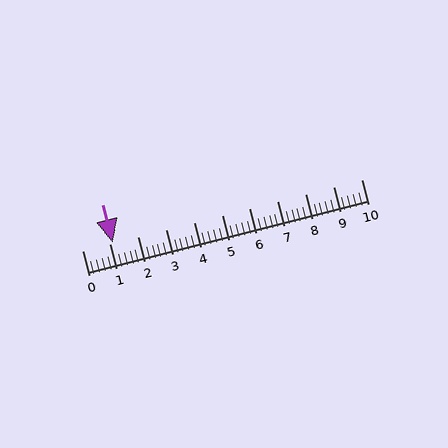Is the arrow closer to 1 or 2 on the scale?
The arrow is closer to 1.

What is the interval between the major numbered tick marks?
The major tick marks are spaced 1 units apart.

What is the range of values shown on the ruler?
The ruler shows values from 0 to 10.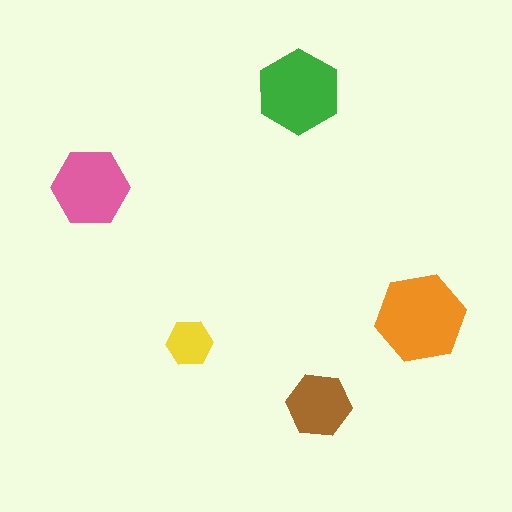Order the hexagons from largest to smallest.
the orange one, the green one, the pink one, the brown one, the yellow one.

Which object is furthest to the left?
The pink hexagon is leftmost.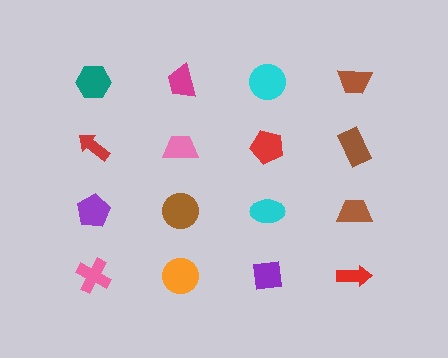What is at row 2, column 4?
A brown rectangle.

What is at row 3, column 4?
A brown trapezoid.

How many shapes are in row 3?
4 shapes.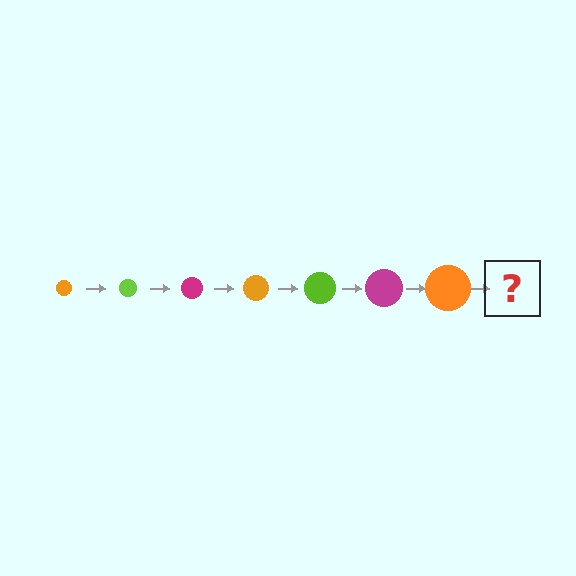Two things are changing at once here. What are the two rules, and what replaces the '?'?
The two rules are that the circle grows larger each step and the color cycles through orange, lime, and magenta. The '?' should be a lime circle, larger than the previous one.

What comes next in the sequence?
The next element should be a lime circle, larger than the previous one.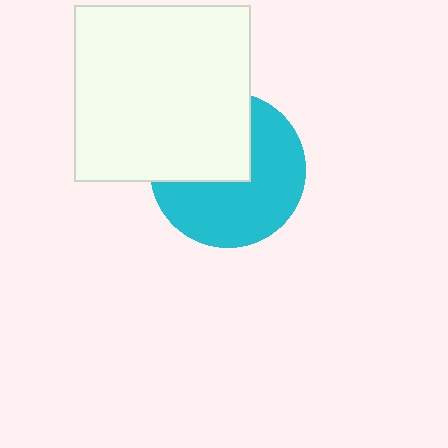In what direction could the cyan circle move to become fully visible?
The cyan circle could move toward the lower-right. That would shift it out from behind the white square entirely.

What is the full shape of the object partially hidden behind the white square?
The partially hidden object is a cyan circle.